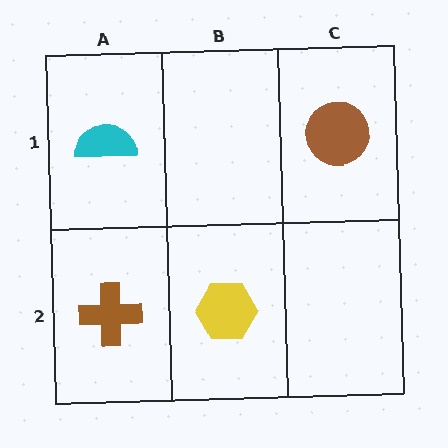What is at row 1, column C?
A brown circle.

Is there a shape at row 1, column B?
No, that cell is empty.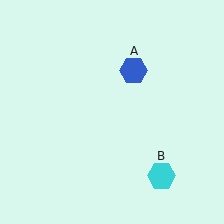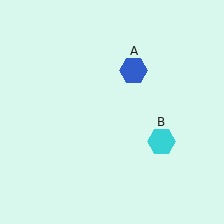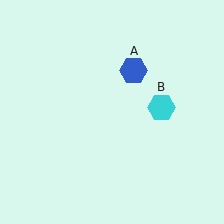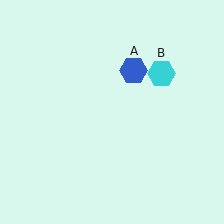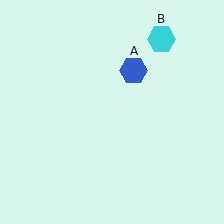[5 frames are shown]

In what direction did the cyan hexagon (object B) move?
The cyan hexagon (object B) moved up.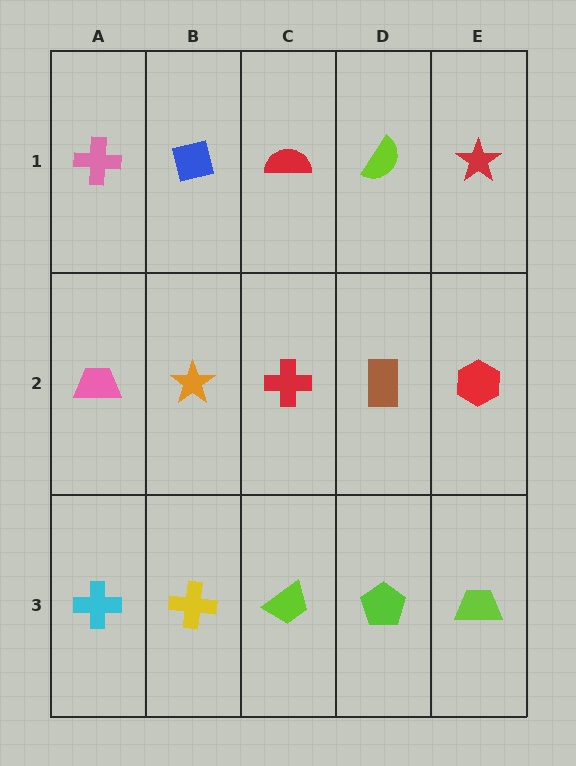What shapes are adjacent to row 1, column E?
A red hexagon (row 2, column E), a lime semicircle (row 1, column D).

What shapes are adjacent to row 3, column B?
An orange star (row 2, column B), a cyan cross (row 3, column A), a lime trapezoid (row 3, column C).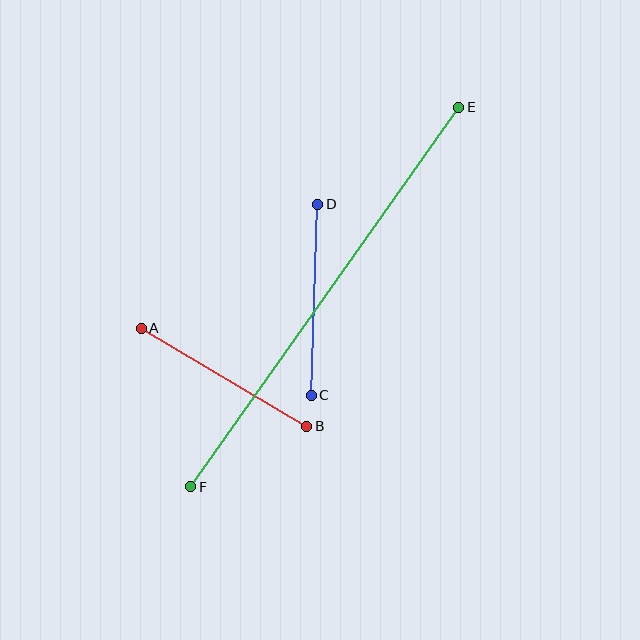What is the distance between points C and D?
The distance is approximately 191 pixels.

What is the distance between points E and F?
The distance is approximately 464 pixels.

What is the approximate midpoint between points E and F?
The midpoint is at approximately (325, 297) pixels.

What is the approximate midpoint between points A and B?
The midpoint is at approximately (224, 377) pixels.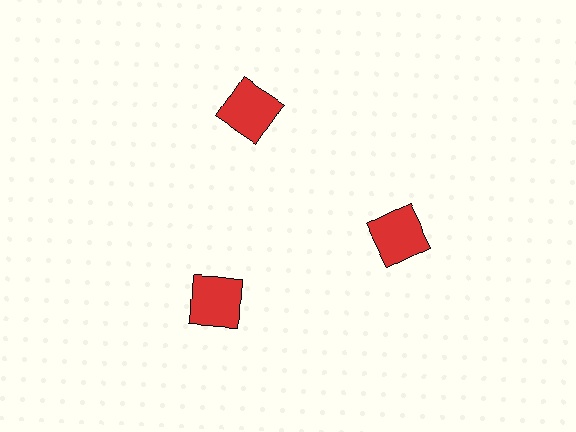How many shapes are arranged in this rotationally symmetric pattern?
There are 3 shapes, arranged in 3 groups of 1.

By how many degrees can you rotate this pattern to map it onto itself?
The pattern maps onto itself every 120 degrees of rotation.